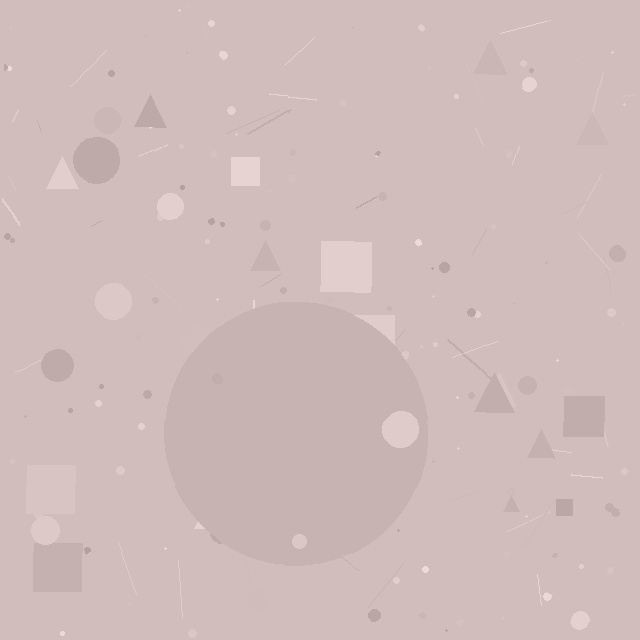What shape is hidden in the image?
A circle is hidden in the image.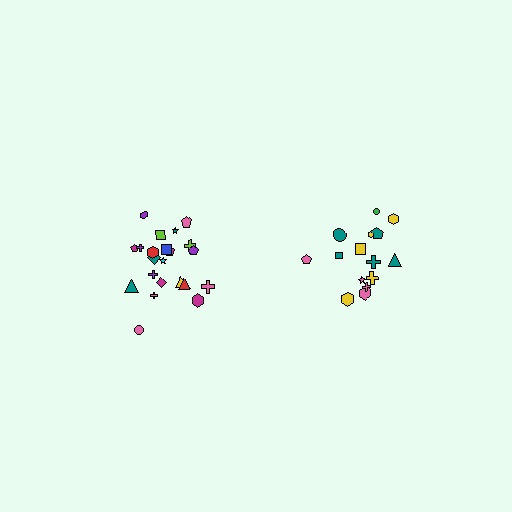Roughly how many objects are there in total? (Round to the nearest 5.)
Roughly 35 objects in total.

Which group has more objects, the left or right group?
The left group.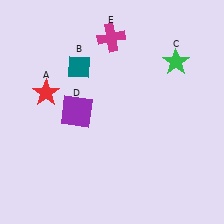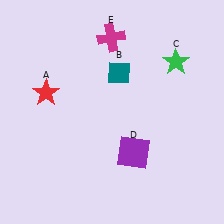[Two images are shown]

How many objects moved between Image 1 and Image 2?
2 objects moved between the two images.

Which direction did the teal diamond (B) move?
The teal diamond (B) moved right.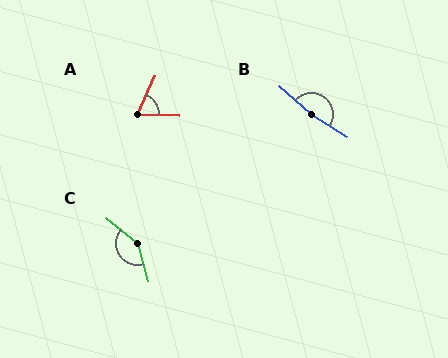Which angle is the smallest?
A, at approximately 66 degrees.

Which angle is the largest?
B, at approximately 169 degrees.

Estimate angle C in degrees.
Approximately 145 degrees.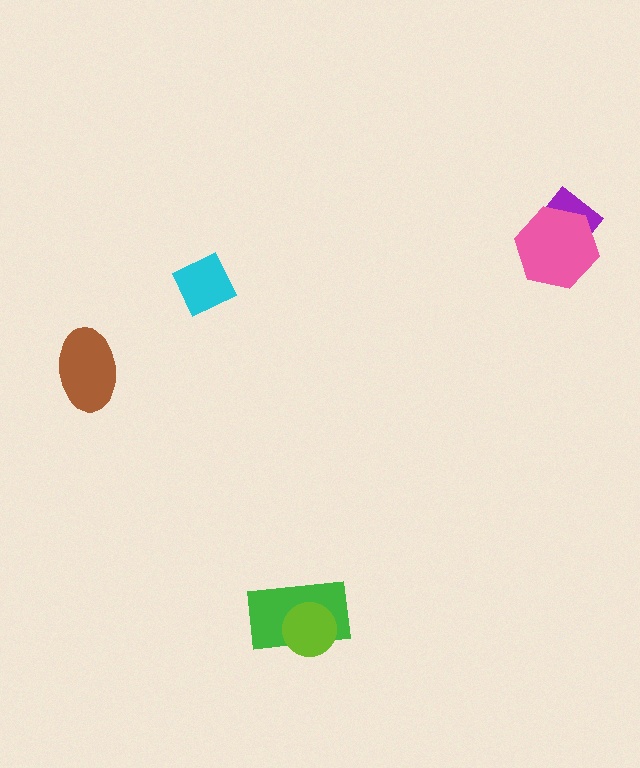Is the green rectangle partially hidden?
Yes, it is partially covered by another shape.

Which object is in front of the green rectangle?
The lime circle is in front of the green rectangle.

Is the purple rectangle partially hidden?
Yes, it is partially covered by another shape.